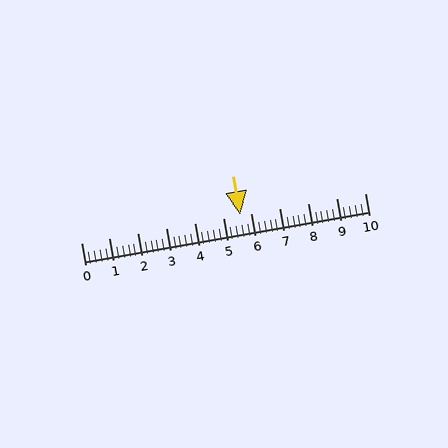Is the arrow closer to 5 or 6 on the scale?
The arrow is closer to 6.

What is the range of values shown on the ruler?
The ruler shows values from 0 to 10.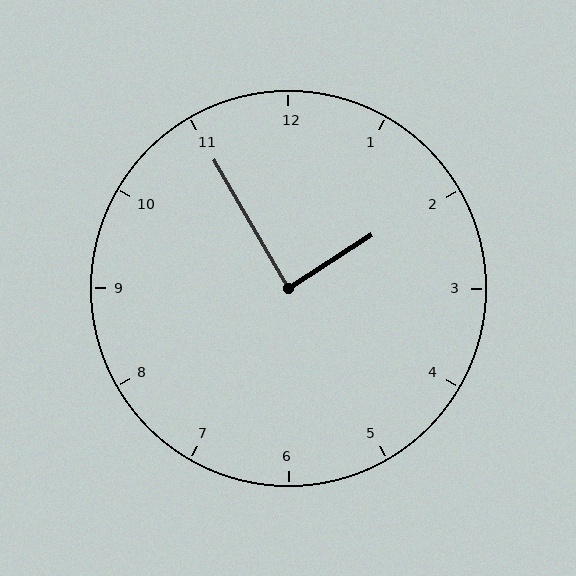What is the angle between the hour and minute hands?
Approximately 88 degrees.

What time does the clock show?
1:55.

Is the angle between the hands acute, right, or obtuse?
It is right.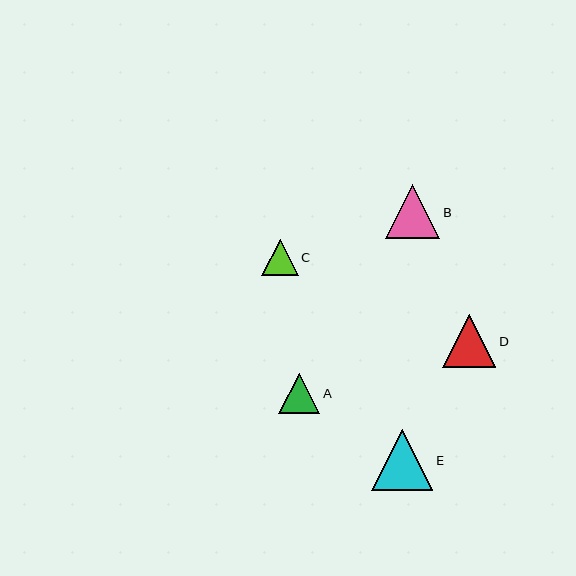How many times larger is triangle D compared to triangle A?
Triangle D is approximately 1.3 times the size of triangle A.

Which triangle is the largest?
Triangle E is the largest with a size of approximately 61 pixels.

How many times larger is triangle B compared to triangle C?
Triangle B is approximately 1.5 times the size of triangle C.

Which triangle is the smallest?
Triangle C is the smallest with a size of approximately 36 pixels.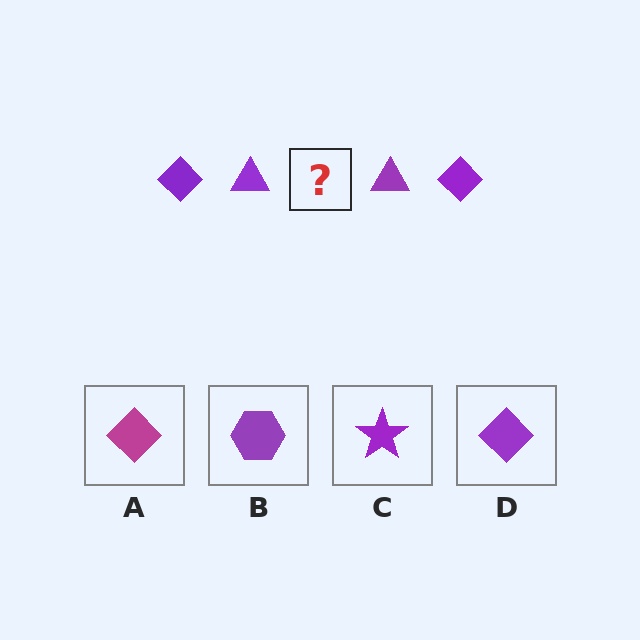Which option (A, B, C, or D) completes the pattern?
D.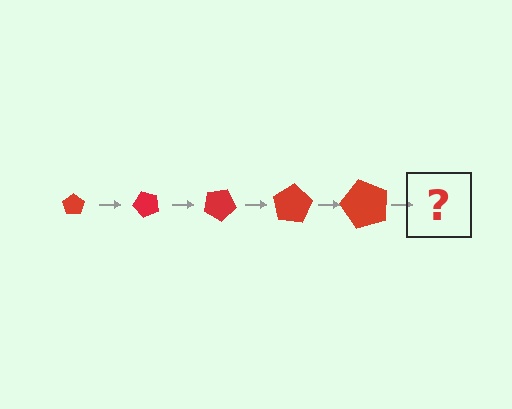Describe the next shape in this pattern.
It should be a pentagon, larger than the previous one and rotated 250 degrees from the start.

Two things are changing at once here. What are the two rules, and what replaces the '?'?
The two rules are that the pentagon grows larger each step and it rotates 50 degrees each step. The '?' should be a pentagon, larger than the previous one and rotated 250 degrees from the start.